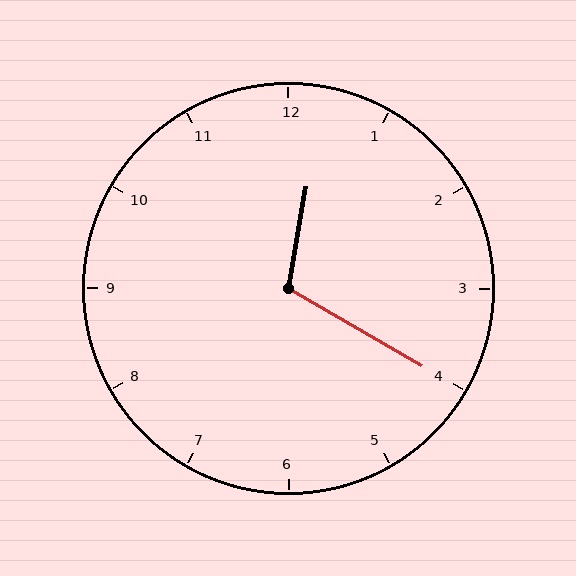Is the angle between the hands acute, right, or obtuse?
It is obtuse.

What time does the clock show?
12:20.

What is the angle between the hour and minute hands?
Approximately 110 degrees.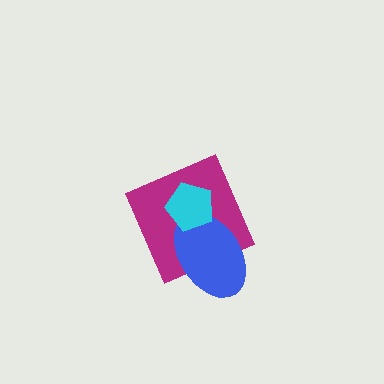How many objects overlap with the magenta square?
2 objects overlap with the magenta square.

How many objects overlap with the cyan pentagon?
2 objects overlap with the cyan pentagon.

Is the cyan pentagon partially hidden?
No, no other shape covers it.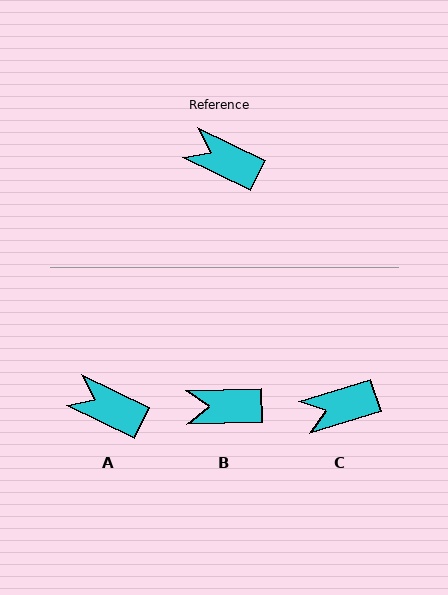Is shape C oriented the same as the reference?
No, it is off by about 43 degrees.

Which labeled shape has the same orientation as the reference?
A.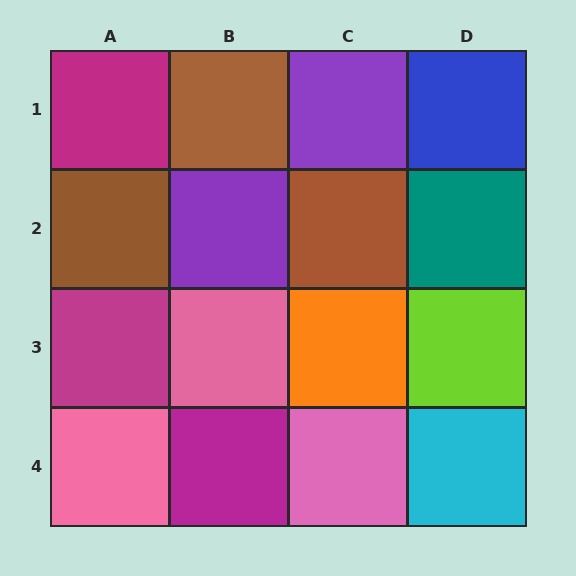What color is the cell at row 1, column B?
Brown.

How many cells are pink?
3 cells are pink.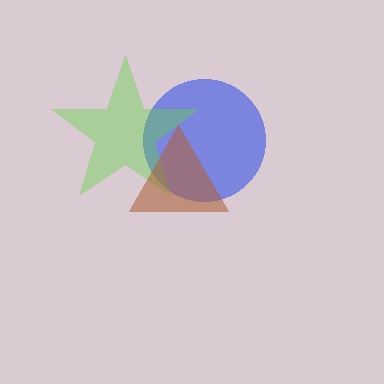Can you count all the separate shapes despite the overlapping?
Yes, there are 3 separate shapes.